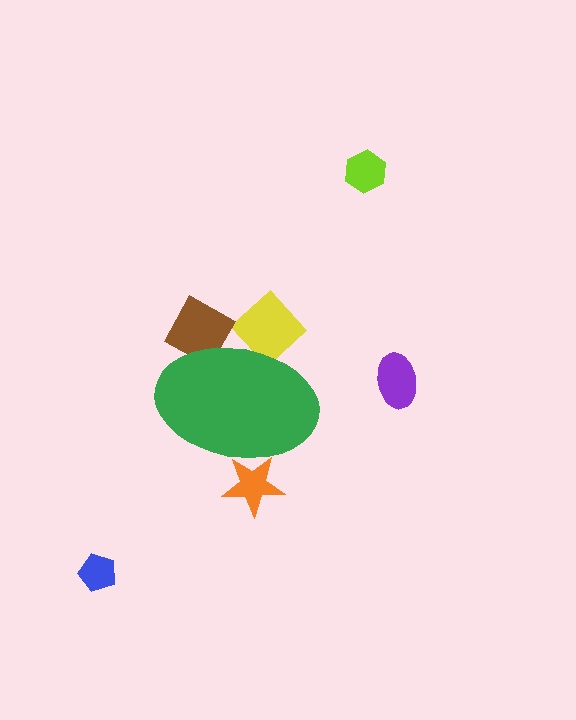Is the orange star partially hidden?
Yes, the orange star is partially hidden behind the green ellipse.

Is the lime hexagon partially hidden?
No, the lime hexagon is fully visible.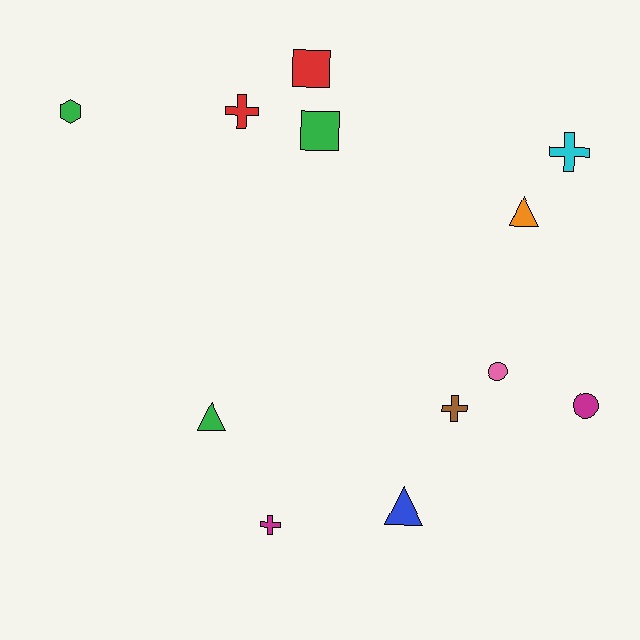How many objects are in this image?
There are 12 objects.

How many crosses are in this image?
There are 4 crosses.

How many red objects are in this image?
There are 2 red objects.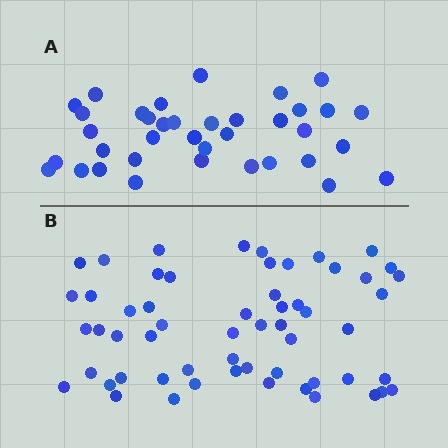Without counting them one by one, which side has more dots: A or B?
Region B (the bottom region) has more dots.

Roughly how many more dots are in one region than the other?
Region B has approximately 20 more dots than region A.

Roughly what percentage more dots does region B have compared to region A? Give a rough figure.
About 55% more.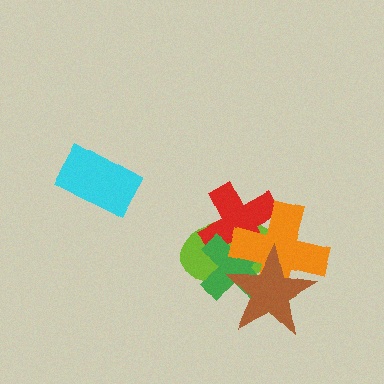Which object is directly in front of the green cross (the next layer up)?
The orange cross is directly in front of the green cross.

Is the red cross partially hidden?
Yes, it is partially covered by another shape.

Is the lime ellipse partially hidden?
Yes, it is partially covered by another shape.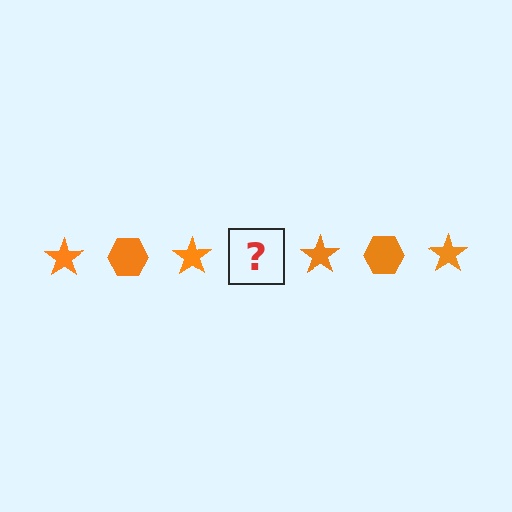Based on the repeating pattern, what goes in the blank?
The blank should be an orange hexagon.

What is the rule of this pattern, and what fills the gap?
The rule is that the pattern cycles through star, hexagon shapes in orange. The gap should be filled with an orange hexagon.